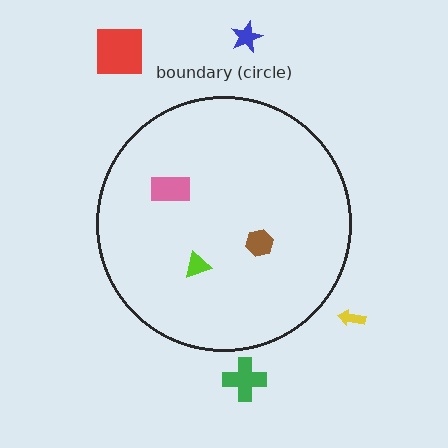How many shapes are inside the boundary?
3 inside, 4 outside.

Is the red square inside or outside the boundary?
Outside.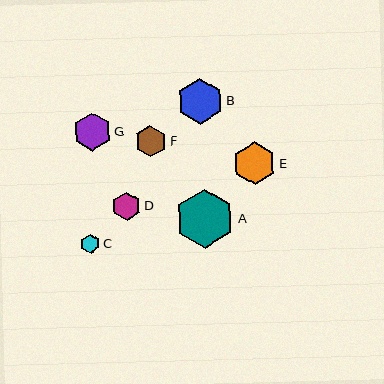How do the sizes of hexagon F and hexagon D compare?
Hexagon F and hexagon D are approximately the same size.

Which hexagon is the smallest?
Hexagon C is the smallest with a size of approximately 19 pixels.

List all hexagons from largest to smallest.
From largest to smallest: A, B, E, G, F, D, C.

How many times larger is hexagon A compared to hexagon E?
Hexagon A is approximately 1.4 times the size of hexagon E.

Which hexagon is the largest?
Hexagon A is the largest with a size of approximately 59 pixels.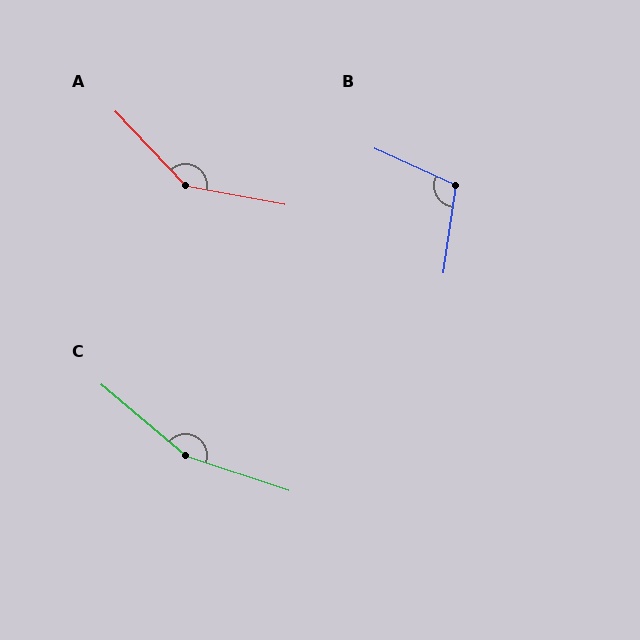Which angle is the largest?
C, at approximately 158 degrees.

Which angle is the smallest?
B, at approximately 106 degrees.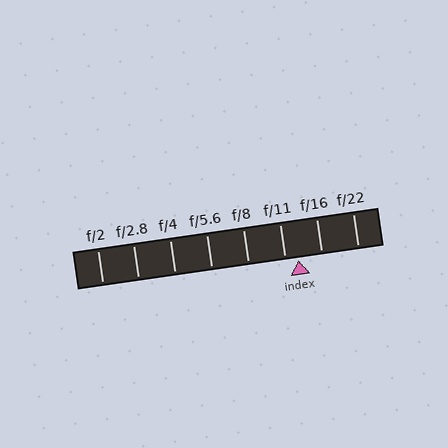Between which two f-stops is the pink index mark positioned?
The index mark is between f/11 and f/16.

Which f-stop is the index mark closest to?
The index mark is closest to f/11.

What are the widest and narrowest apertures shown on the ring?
The widest aperture shown is f/2 and the narrowest is f/22.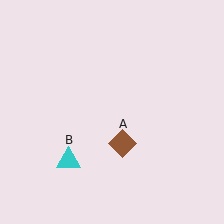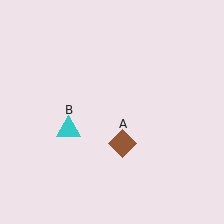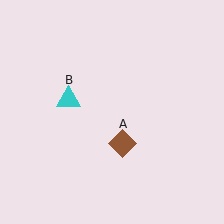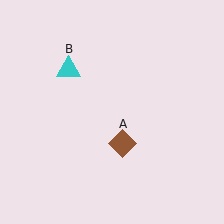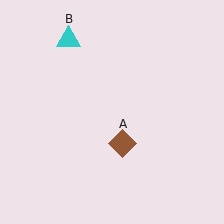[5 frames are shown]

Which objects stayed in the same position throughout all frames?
Brown diamond (object A) remained stationary.